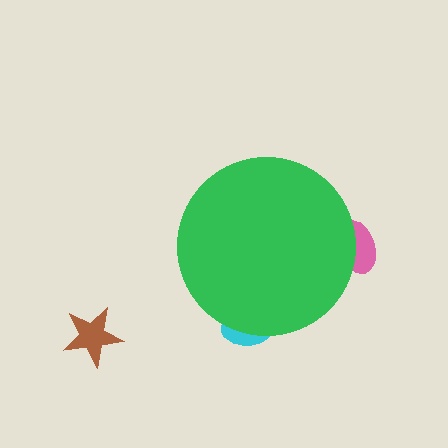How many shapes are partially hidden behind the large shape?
2 shapes are partially hidden.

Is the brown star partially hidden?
No, the brown star is fully visible.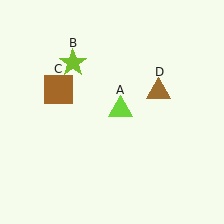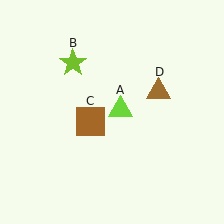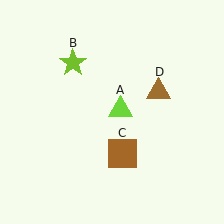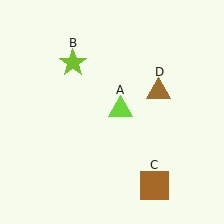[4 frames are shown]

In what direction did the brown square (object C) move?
The brown square (object C) moved down and to the right.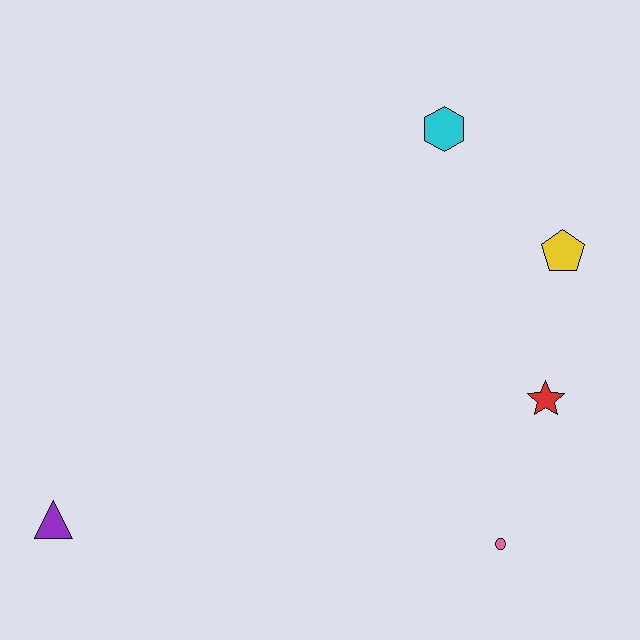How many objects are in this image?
There are 5 objects.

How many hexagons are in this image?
There is 1 hexagon.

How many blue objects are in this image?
There are no blue objects.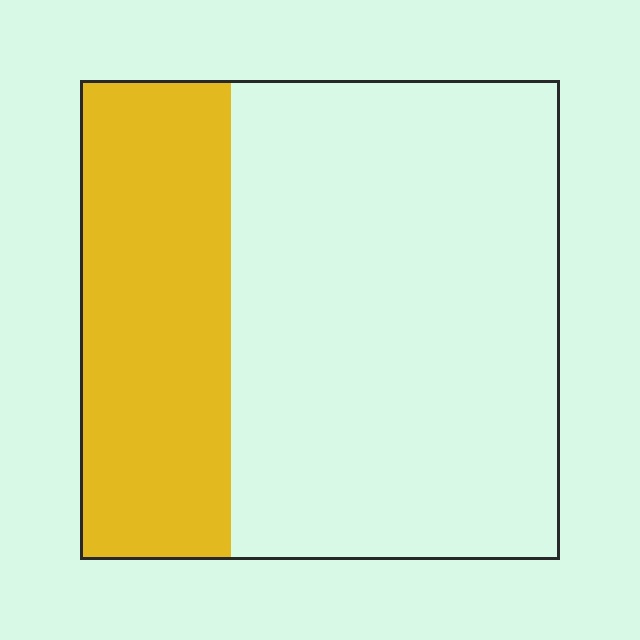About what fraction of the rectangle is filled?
About one third (1/3).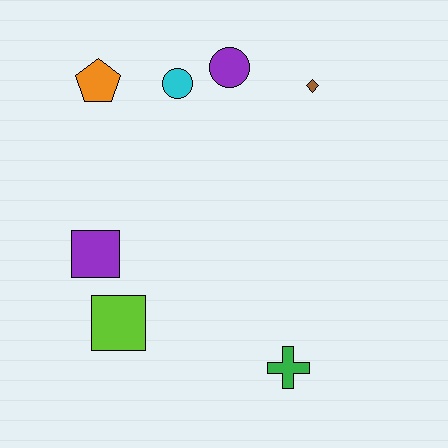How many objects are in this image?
There are 7 objects.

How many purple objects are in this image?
There are 2 purple objects.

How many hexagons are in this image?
There are no hexagons.